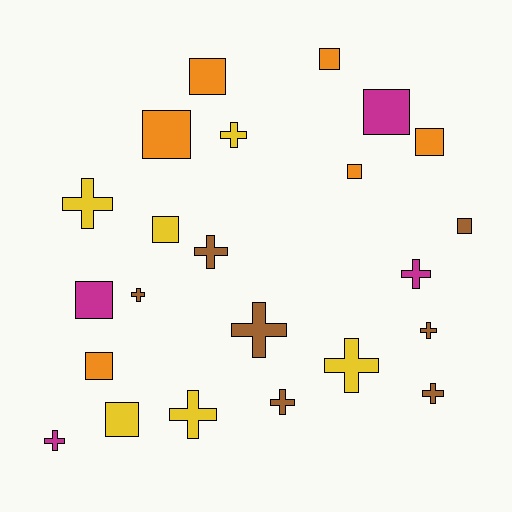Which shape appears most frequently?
Cross, with 12 objects.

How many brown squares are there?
There is 1 brown square.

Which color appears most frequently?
Brown, with 7 objects.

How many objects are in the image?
There are 23 objects.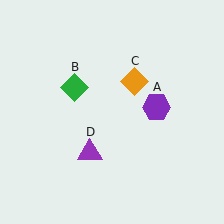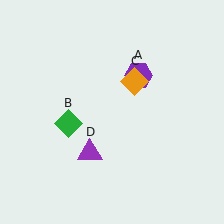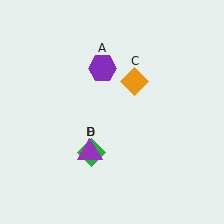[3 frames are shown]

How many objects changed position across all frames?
2 objects changed position: purple hexagon (object A), green diamond (object B).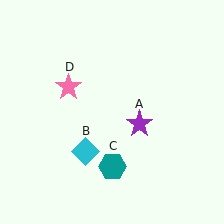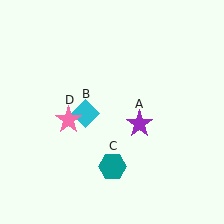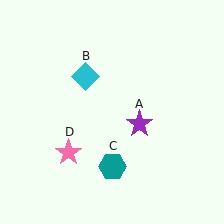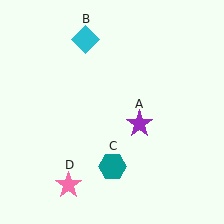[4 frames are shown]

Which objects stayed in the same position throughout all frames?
Purple star (object A) and teal hexagon (object C) remained stationary.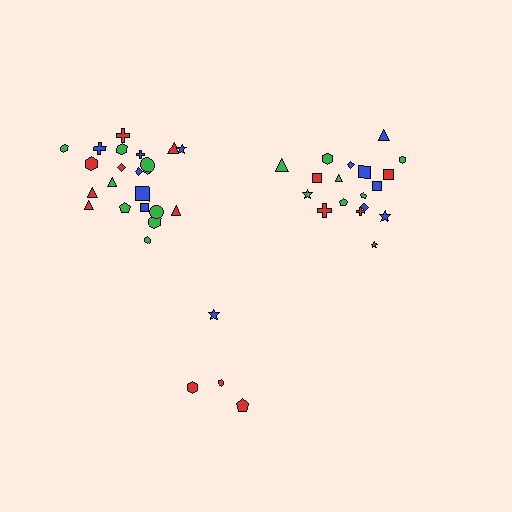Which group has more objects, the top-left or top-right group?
The top-left group.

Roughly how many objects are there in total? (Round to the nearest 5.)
Roughly 45 objects in total.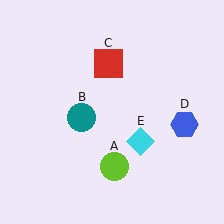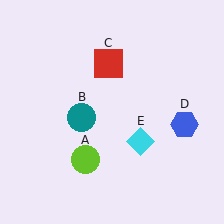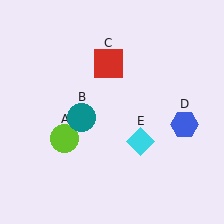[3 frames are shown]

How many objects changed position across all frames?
1 object changed position: lime circle (object A).